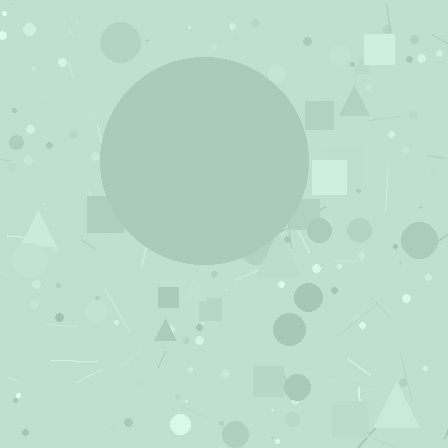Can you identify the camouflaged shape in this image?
The camouflaged shape is a circle.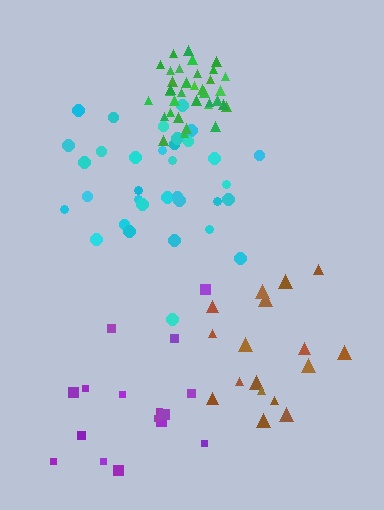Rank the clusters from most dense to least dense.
green, cyan, brown, purple.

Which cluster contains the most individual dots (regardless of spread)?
Green (35).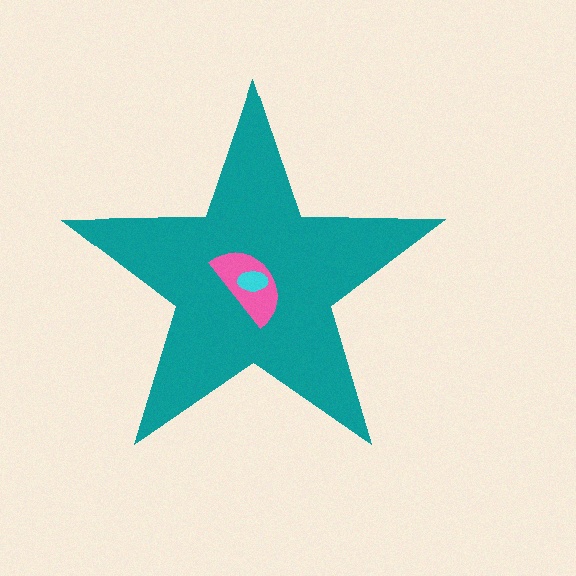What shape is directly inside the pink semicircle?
The cyan ellipse.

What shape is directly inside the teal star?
The pink semicircle.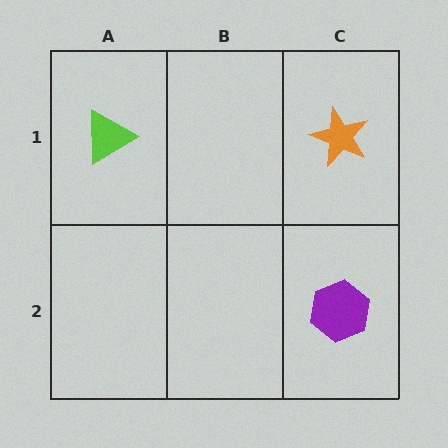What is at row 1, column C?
An orange star.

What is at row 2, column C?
A purple hexagon.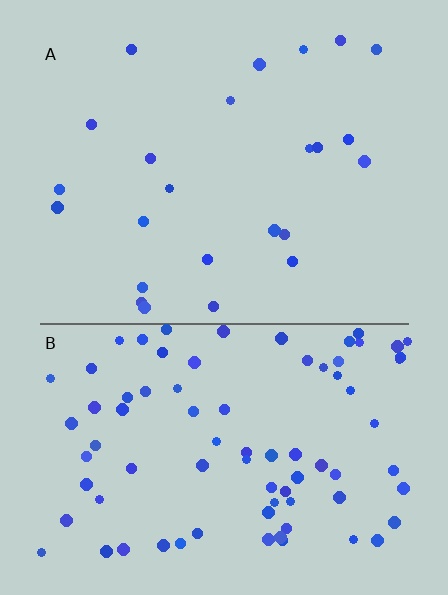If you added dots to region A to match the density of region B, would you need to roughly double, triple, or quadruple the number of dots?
Approximately triple.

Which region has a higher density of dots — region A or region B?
B (the bottom).